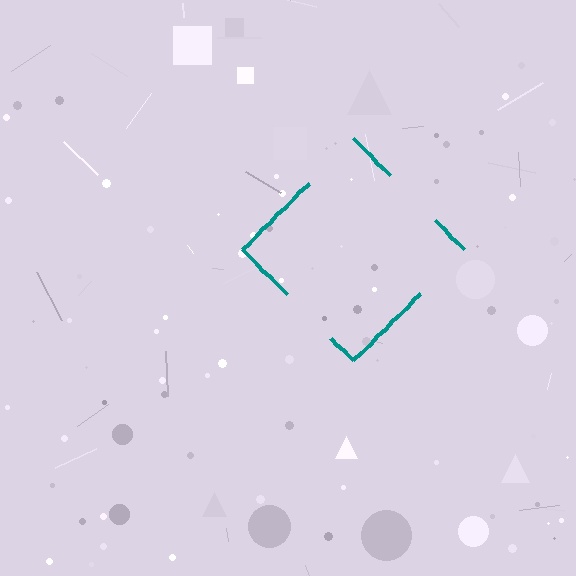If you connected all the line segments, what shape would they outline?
They would outline a diamond.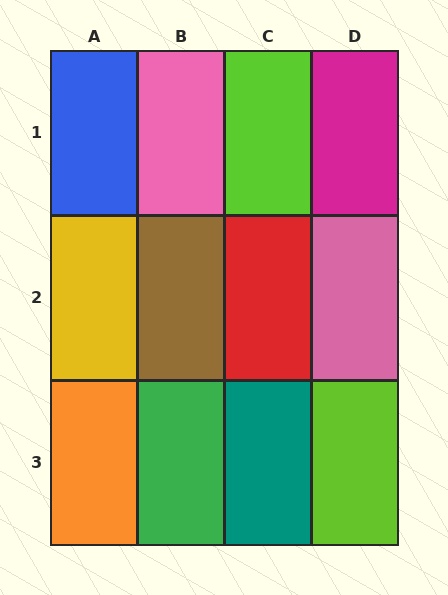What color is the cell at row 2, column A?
Yellow.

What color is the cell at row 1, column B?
Pink.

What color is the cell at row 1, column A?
Blue.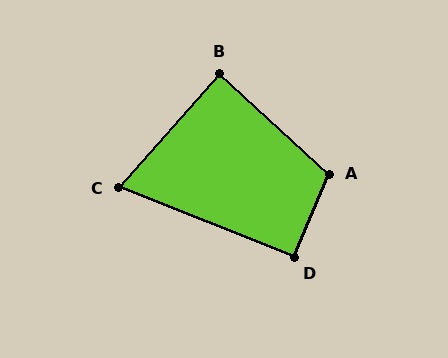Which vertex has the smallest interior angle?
C, at approximately 70 degrees.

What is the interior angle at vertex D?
Approximately 91 degrees (approximately right).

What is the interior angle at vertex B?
Approximately 89 degrees (approximately right).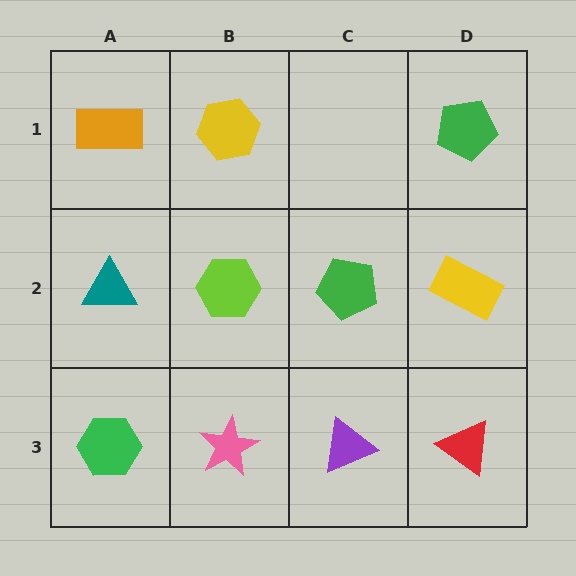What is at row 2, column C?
A green pentagon.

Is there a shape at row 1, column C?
No, that cell is empty.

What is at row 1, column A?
An orange rectangle.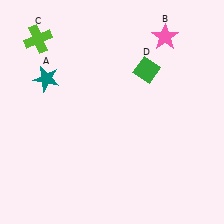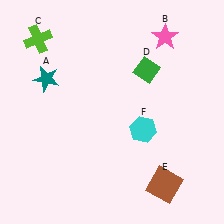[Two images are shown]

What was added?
A brown square (E), a cyan hexagon (F) were added in Image 2.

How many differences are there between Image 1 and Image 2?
There are 2 differences between the two images.